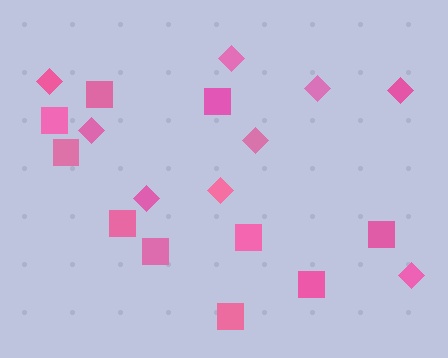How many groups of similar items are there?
There are 2 groups: one group of diamonds (9) and one group of squares (10).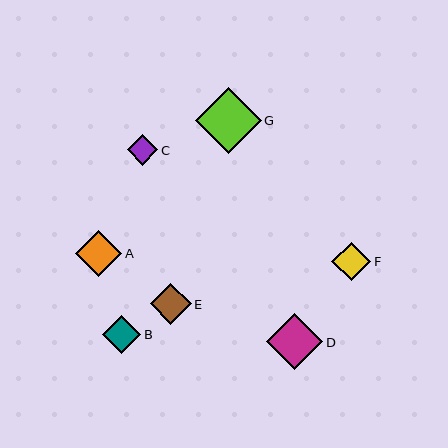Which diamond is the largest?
Diamond G is the largest with a size of approximately 66 pixels.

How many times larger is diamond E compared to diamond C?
Diamond E is approximately 1.4 times the size of diamond C.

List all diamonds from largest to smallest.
From largest to smallest: G, D, A, E, F, B, C.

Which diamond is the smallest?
Diamond C is the smallest with a size of approximately 30 pixels.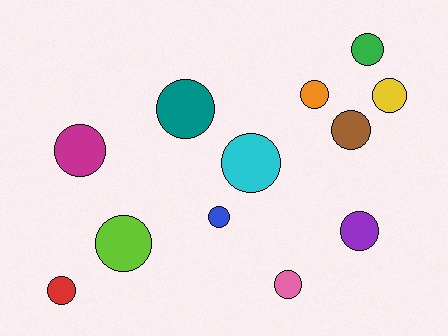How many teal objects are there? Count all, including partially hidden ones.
There is 1 teal object.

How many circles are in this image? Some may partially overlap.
There are 12 circles.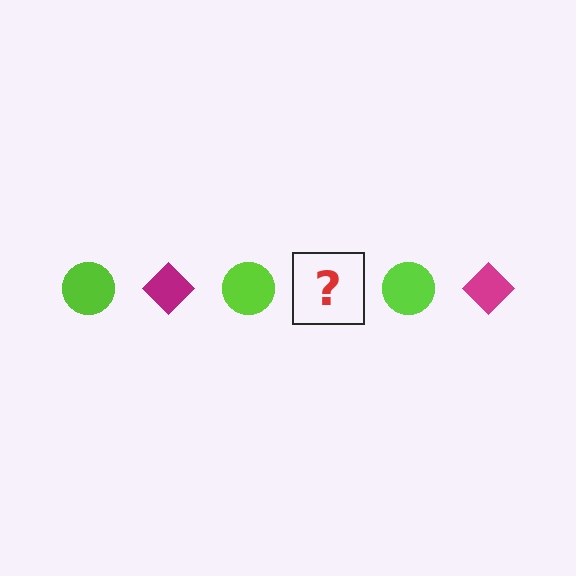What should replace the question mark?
The question mark should be replaced with a magenta diamond.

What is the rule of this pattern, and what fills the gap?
The rule is that the pattern alternates between lime circle and magenta diamond. The gap should be filled with a magenta diamond.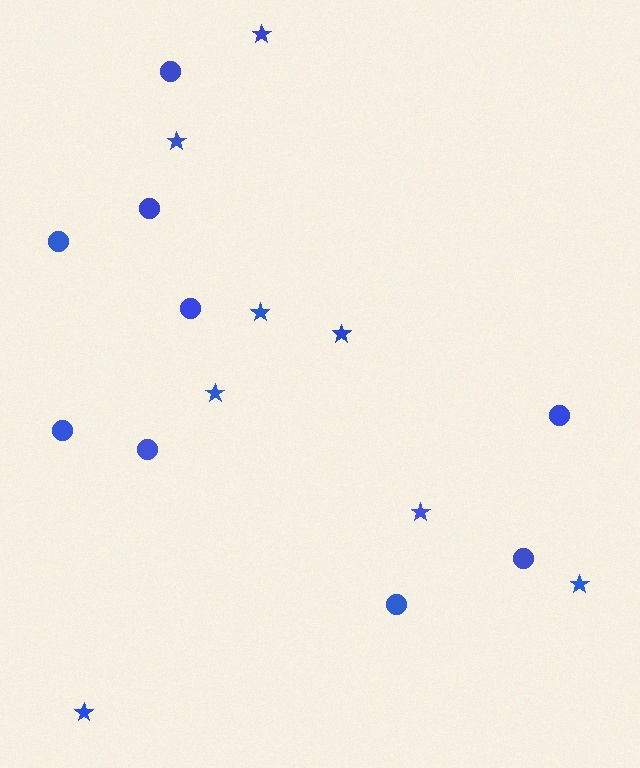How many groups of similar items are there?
There are 2 groups: one group of circles (9) and one group of stars (8).